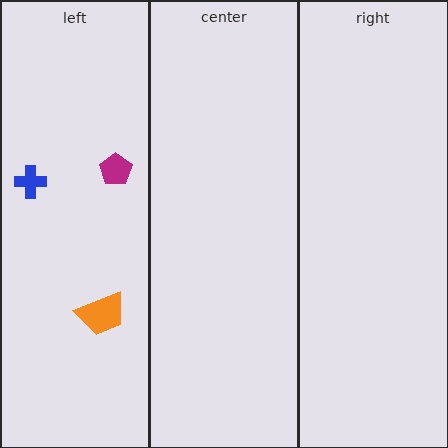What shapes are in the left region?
The magenta pentagon, the orange trapezoid, the blue cross.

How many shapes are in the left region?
3.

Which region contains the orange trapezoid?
The left region.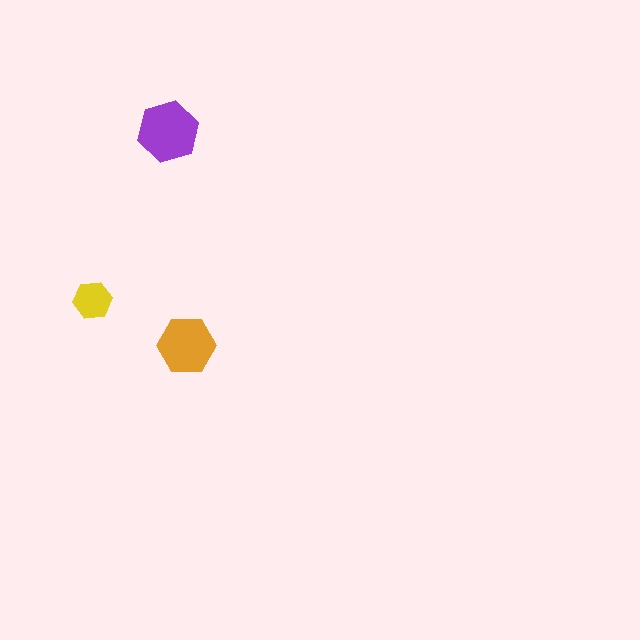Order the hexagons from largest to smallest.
the purple one, the orange one, the yellow one.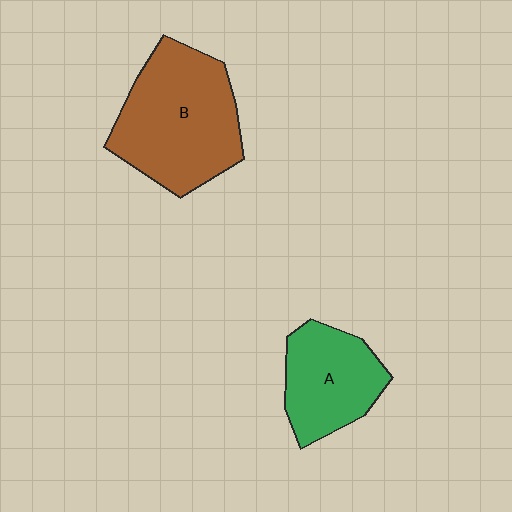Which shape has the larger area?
Shape B (brown).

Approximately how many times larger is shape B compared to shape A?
Approximately 1.6 times.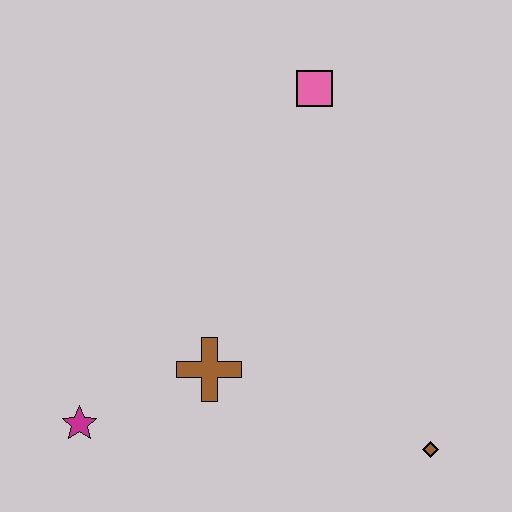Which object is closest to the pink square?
The brown cross is closest to the pink square.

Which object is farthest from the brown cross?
The pink square is farthest from the brown cross.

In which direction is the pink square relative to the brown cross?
The pink square is above the brown cross.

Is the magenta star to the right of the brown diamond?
No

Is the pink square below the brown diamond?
No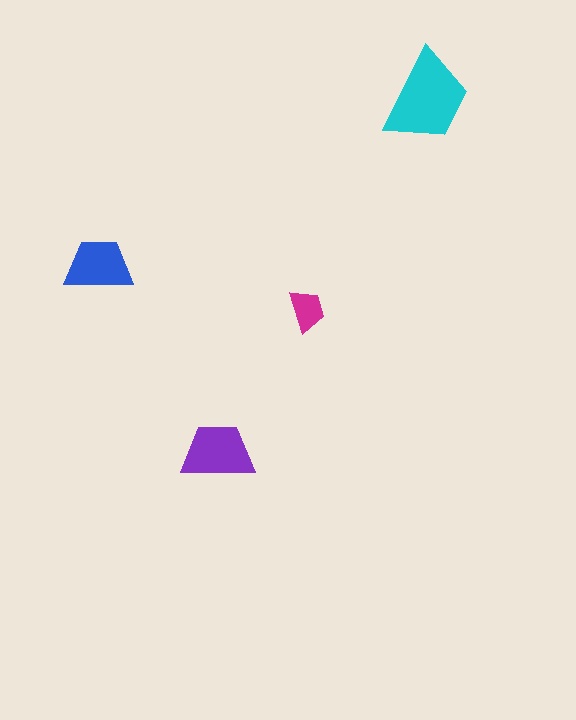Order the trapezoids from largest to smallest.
the cyan one, the purple one, the blue one, the magenta one.